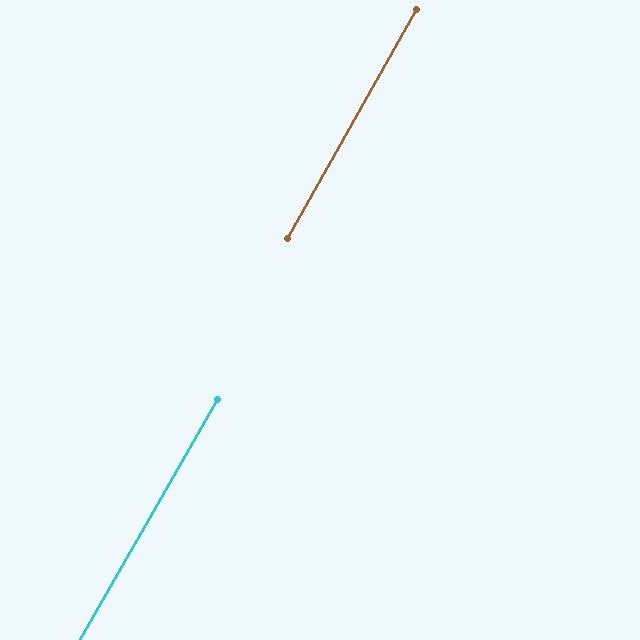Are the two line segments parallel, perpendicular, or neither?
Parallel — their directions differ by only 0.4°.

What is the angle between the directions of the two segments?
Approximately 0 degrees.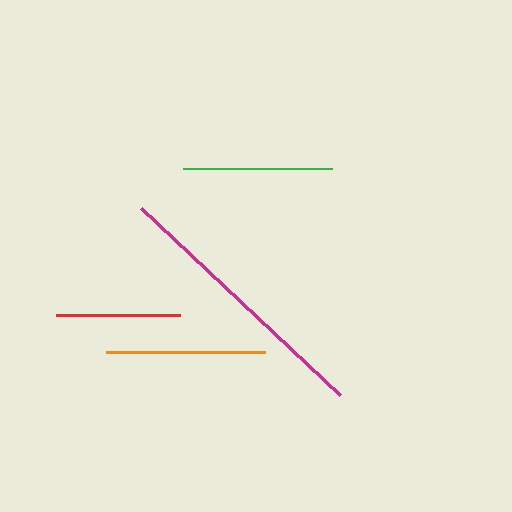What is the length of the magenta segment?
The magenta segment is approximately 272 pixels long.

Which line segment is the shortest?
The red line is the shortest at approximately 124 pixels.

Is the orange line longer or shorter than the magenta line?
The magenta line is longer than the orange line.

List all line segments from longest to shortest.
From longest to shortest: magenta, orange, green, red.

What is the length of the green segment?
The green segment is approximately 149 pixels long.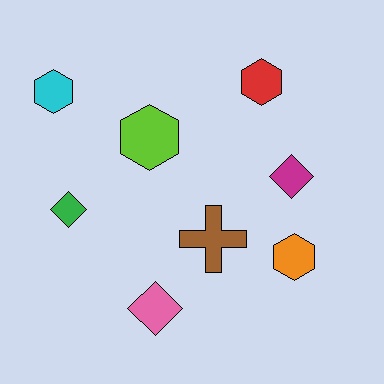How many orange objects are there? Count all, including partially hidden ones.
There is 1 orange object.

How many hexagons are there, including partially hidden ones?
There are 4 hexagons.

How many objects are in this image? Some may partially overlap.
There are 8 objects.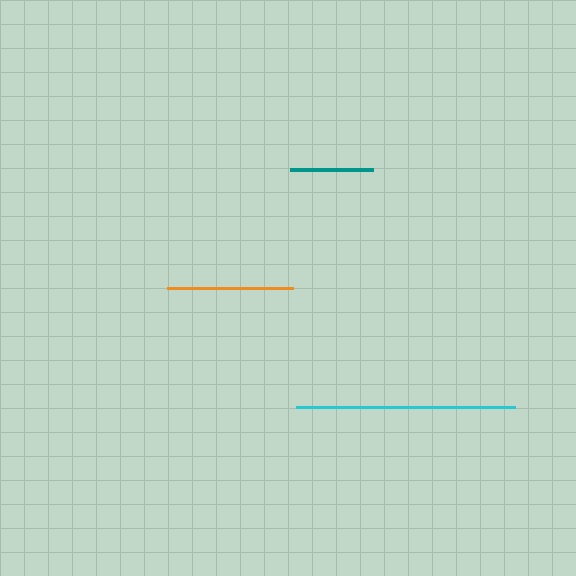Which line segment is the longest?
The cyan line is the longest at approximately 219 pixels.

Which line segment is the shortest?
The teal line is the shortest at approximately 83 pixels.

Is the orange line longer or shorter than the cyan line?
The cyan line is longer than the orange line.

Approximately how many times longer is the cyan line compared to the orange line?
The cyan line is approximately 1.7 times the length of the orange line.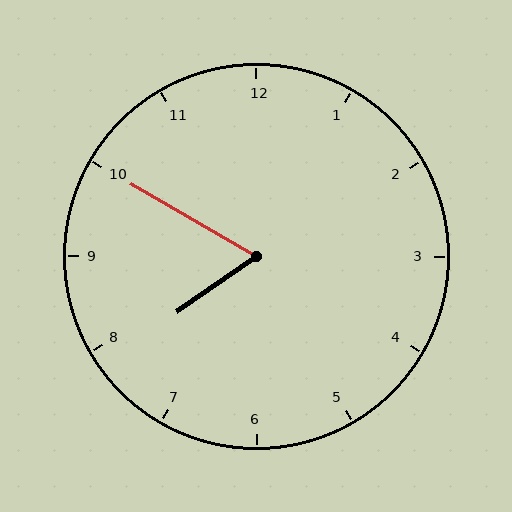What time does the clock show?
7:50.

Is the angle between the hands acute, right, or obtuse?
It is acute.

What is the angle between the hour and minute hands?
Approximately 65 degrees.